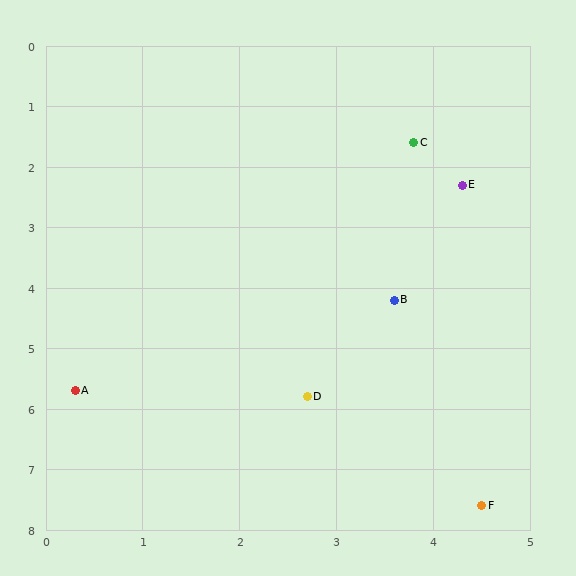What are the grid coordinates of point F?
Point F is at approximately (4.5, 7.6).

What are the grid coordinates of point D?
Point D is at approximately (2.7, 5.8).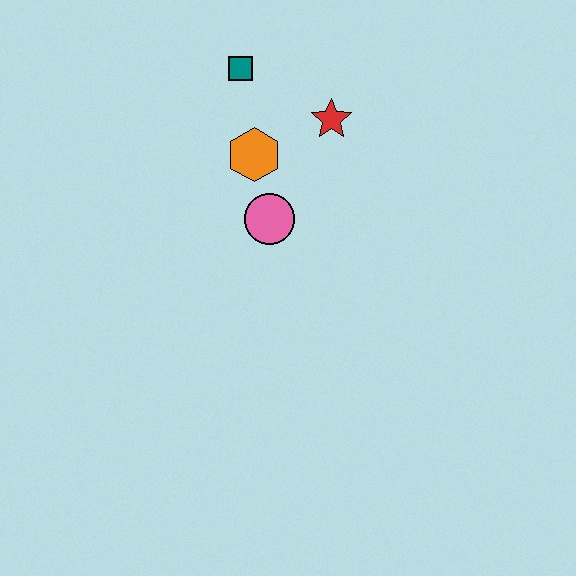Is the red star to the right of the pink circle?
Yes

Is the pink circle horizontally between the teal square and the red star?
Yes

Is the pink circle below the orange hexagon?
Yes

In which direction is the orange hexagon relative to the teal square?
The orange hexagon is below the teal square.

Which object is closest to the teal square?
The orange hexagon is closest to the teal square.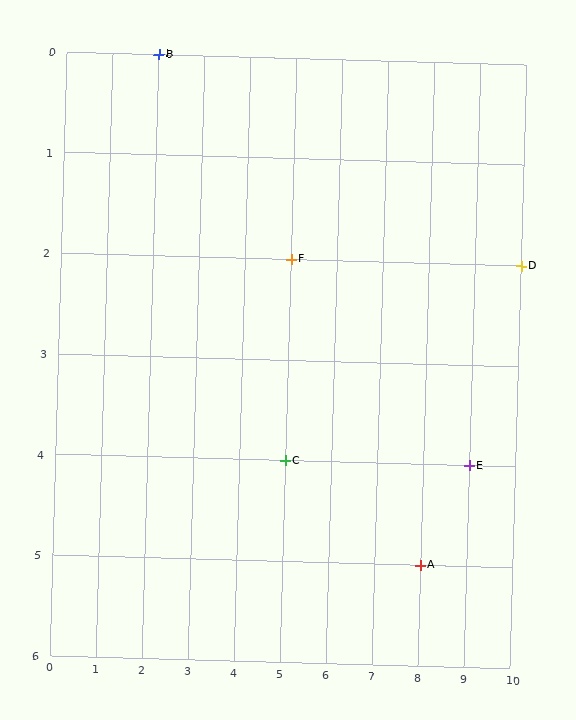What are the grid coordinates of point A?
Point A is at grid coordinates (8, 5).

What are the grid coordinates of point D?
Point D is at grid coordinates (10, 2).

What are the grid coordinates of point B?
Point B is at grid coordinates (2, 0).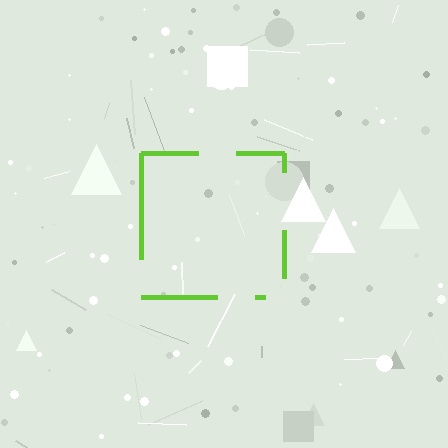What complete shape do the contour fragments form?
The contour fragments form a square.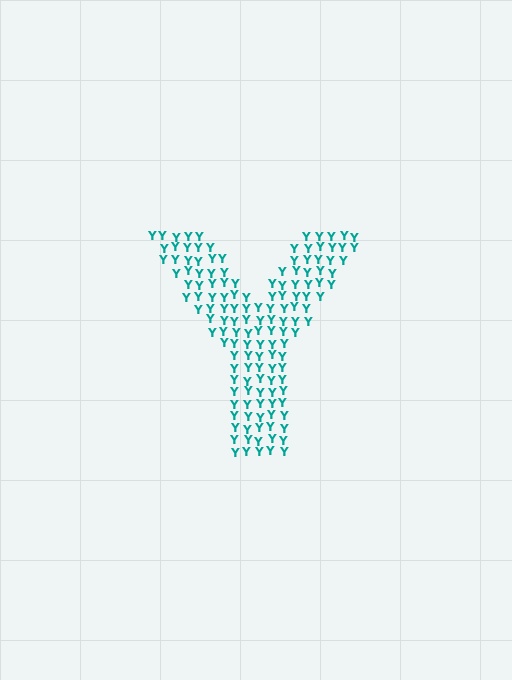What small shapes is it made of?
It is made of small letter Y's.